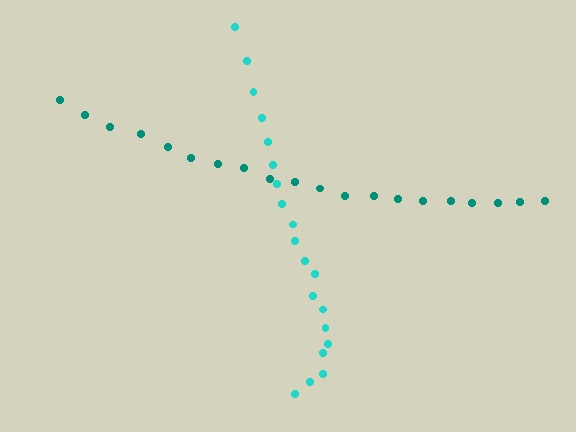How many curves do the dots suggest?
There are 2 distinct paths.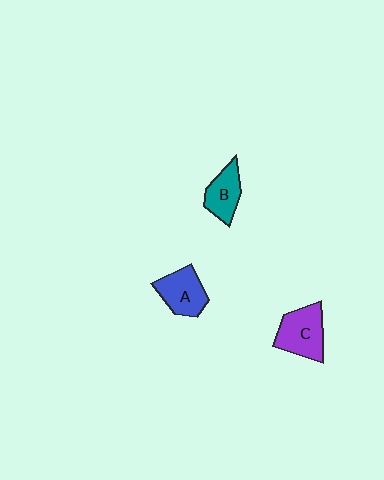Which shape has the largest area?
Shape C (purple).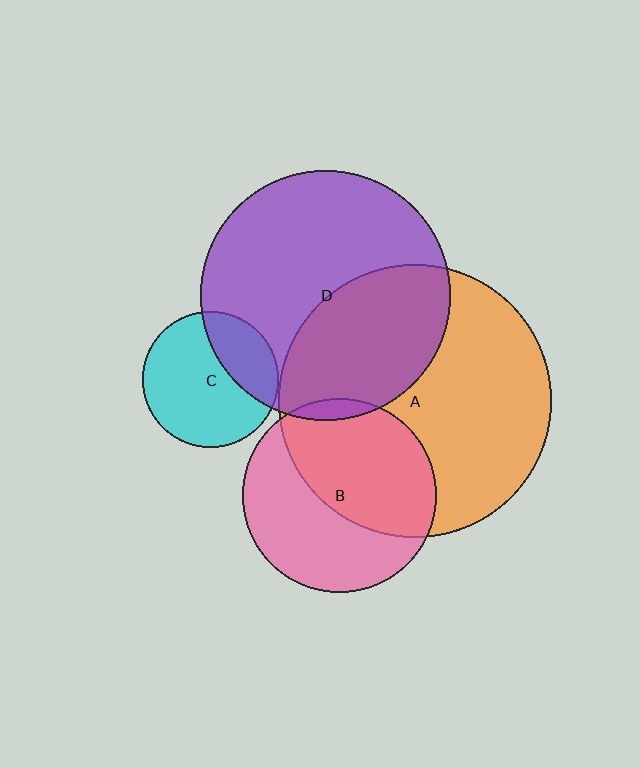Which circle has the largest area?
Circle A (orange).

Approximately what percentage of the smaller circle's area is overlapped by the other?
Approximately 5%.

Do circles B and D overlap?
Yes.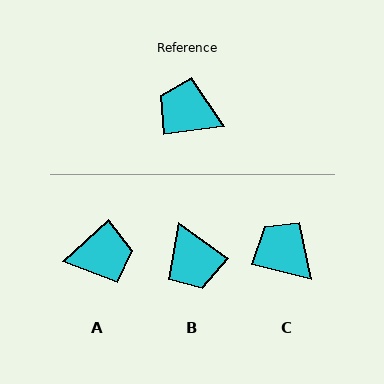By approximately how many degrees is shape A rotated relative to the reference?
Approximately 145 degrees clockwise.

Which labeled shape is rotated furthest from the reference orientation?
A, about 145 degrees away.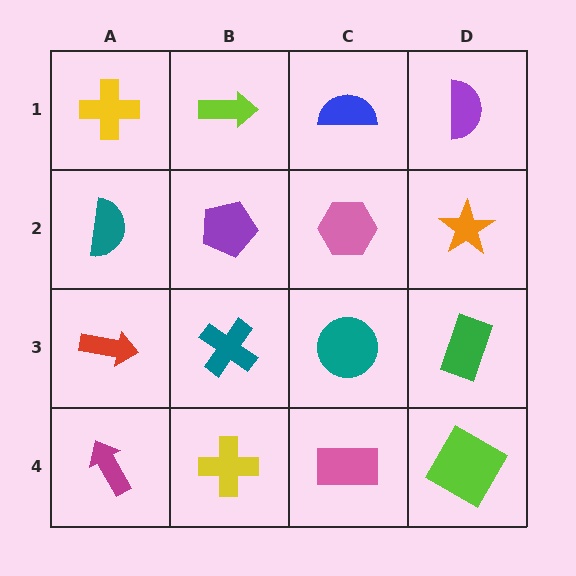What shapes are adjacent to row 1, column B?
A purple pentagon (row 2, column B), a yellow cross (row 1, column A), a blue semicircle (row 1, column C).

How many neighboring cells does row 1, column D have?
2.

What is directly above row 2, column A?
A yellow cross.